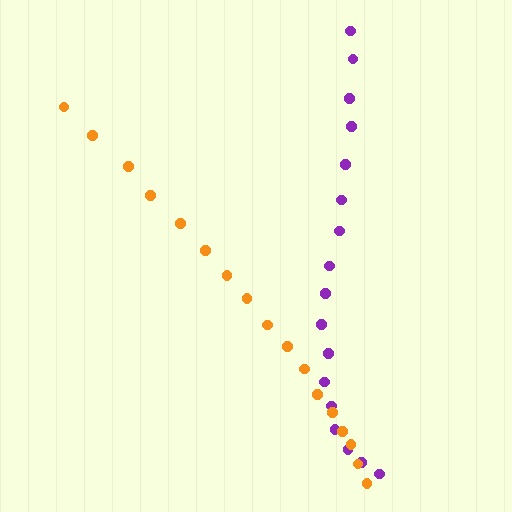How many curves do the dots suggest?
There are 2 distinct paths.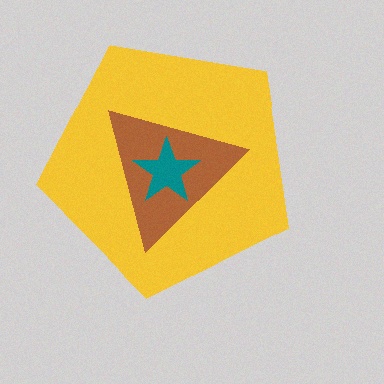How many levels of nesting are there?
3.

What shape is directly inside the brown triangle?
The teal star.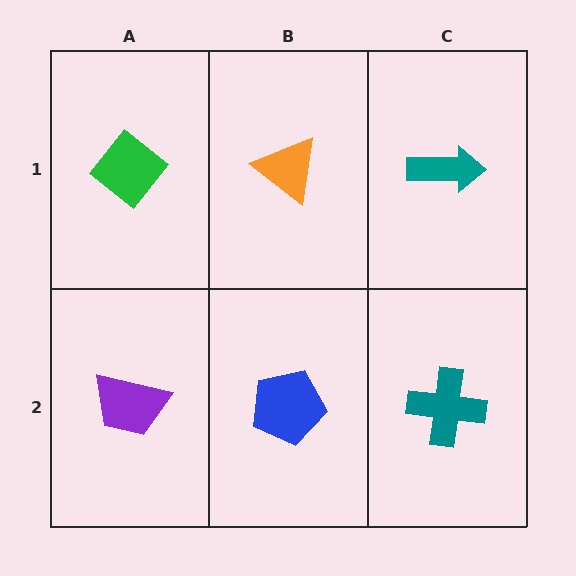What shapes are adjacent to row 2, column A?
A green diamond (row 1, column A), a blue pentagon (row 2, column B).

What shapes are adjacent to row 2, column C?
A teal arrow (row 1, column C), a blue pentagon (row 2, column B).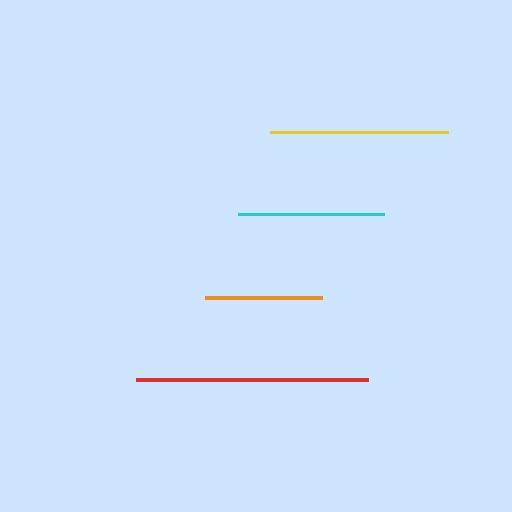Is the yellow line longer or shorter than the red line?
The red line is longer than the yellow line.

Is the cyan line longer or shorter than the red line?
The red line is longer than the cyan line.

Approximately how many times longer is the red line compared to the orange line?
The red line is approximately 2.0 times the length of the orange line.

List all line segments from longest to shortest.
From longest to shortest: red, yellow, cyan, orange.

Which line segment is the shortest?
The orange line is the shortest at approximately 116 pixels.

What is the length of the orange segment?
The orange segment is approximately 116 pixels long.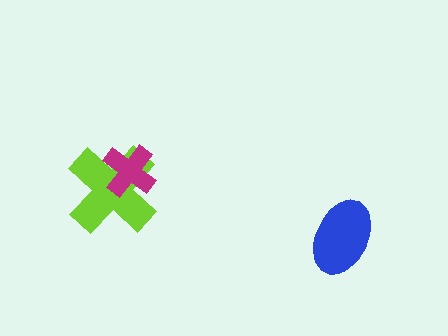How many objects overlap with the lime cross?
1 object overlaps with the lime cross.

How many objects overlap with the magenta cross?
1 object overlaps with the magenta cross.